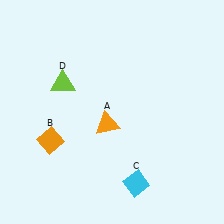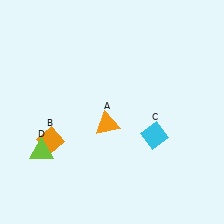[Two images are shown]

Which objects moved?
The objects that moved are: the cyan diamond (C), the lime triangle (D).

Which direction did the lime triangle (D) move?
The lime triangle (D) moved down.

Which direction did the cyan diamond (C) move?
The cyan diamond (C) moved up.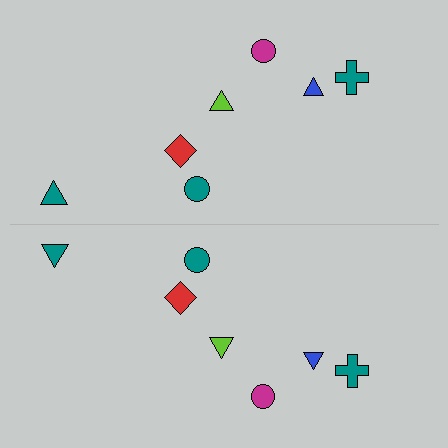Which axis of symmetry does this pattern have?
The pattern has a horizontal axis of symmetry running through the center of the image.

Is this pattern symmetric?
Yes, this pattern has bilateral (reflection) symmetry.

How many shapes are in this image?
There are 14 shapes in this image.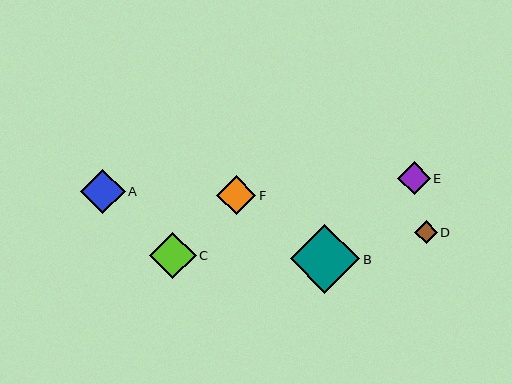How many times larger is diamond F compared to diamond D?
Diamond F is approximately 1.7 times the size of diamond D.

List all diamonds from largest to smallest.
From largest to smallest: B, C, A, F, E, D.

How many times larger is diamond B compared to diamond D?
Diamond B is approximately 3.0 times the size of diamond D.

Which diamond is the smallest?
Diamond D is the smallest with a size of approximately 23 pixels.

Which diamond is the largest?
Diamond B is the largest with a size of approximately 69 pixels.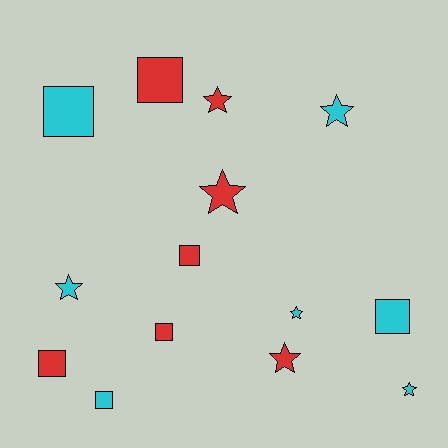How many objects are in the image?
There are 14 objects.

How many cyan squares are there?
There are 3 cyan squares.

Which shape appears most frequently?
Square, with 7 objects.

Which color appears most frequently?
Cyan, with 7 objects.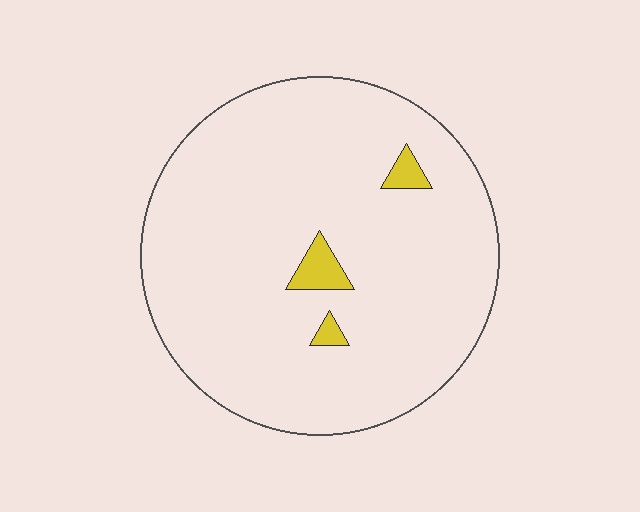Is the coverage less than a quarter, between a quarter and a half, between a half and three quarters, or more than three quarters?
Less than a quarter.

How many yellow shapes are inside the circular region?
3.